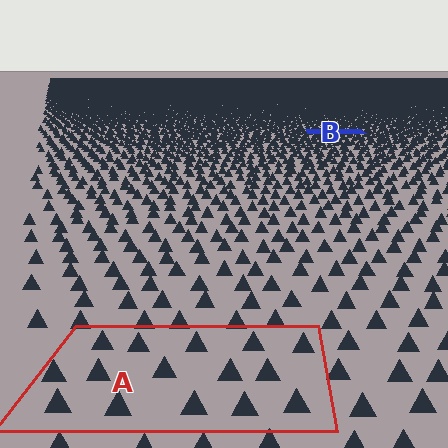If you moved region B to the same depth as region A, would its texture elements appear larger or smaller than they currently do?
They would appear larger. At a closer depth, the same texture elements are projected at a bigger on-screen size.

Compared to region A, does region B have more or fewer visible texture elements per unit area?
Region B has more texture elements per unit area — they are packed more densely because it is farther away.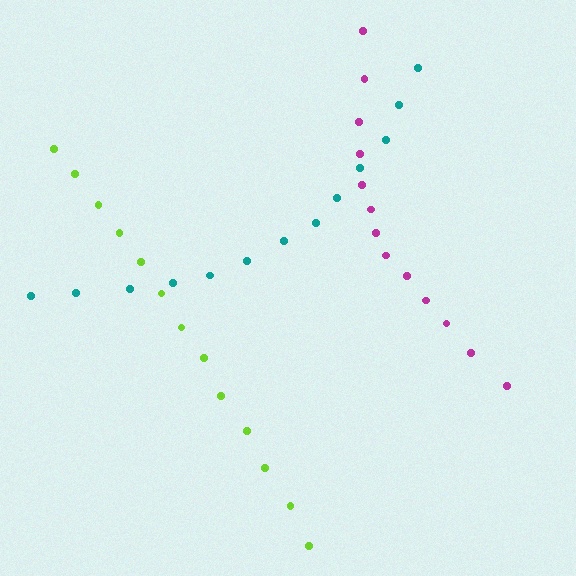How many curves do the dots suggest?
There are 3 distinct paths.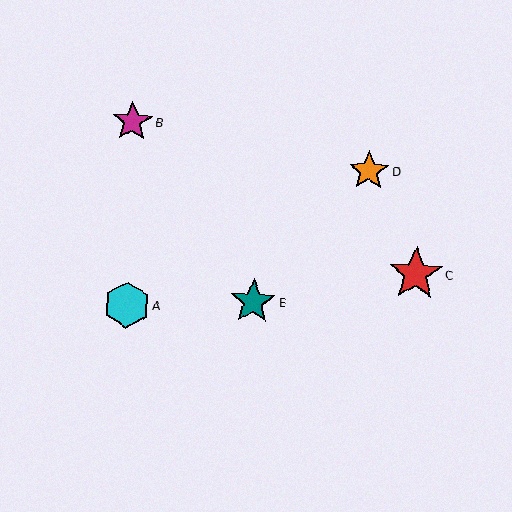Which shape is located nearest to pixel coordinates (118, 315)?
The cyan hexagon (labeled A) at (127, 305) is nearest to that location.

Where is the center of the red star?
The center of the red star is at (415, 274).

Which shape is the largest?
The red star (labeled C) is the largest.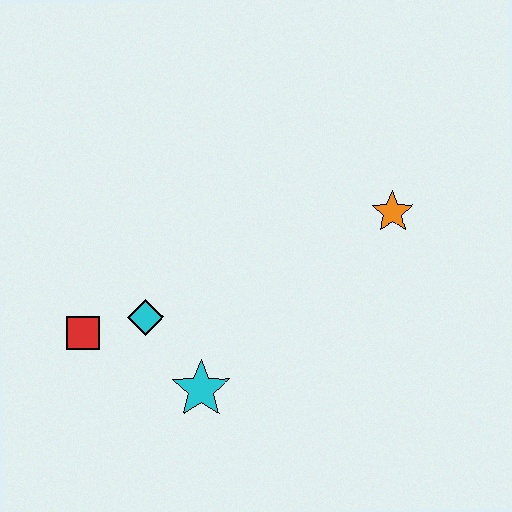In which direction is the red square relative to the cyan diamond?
The red square is to the left of the cyan diamond.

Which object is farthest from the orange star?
The red square is farthest from the orange star.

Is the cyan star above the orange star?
No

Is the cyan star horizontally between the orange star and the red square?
Yes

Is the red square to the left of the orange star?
Yes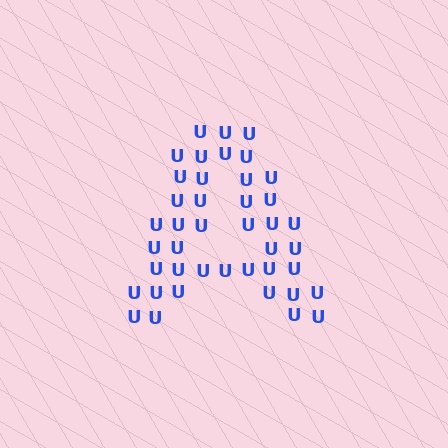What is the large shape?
The large shape is the letter A.